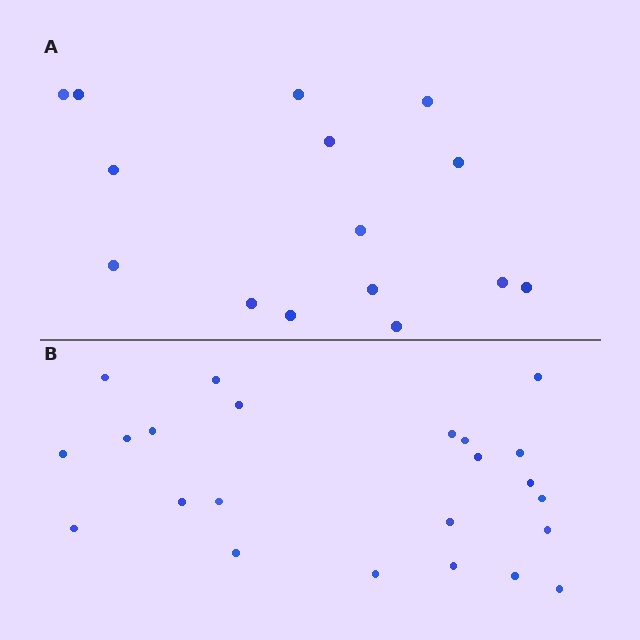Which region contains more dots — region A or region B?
Region B (the bottom region) has more dots.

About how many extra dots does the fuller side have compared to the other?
Region B has roughly 8 or so more dots than region A.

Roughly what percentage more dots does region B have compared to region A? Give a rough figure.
About 55% more.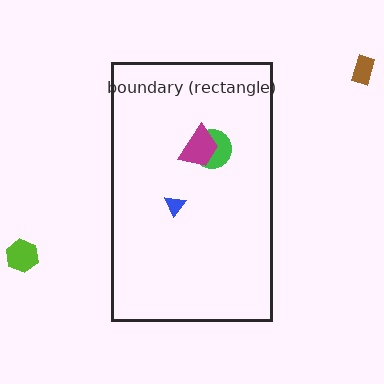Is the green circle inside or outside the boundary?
Inside.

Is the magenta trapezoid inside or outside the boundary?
Inside.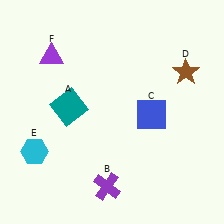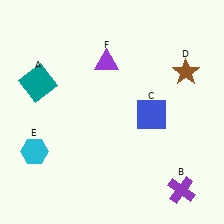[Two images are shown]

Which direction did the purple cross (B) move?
The purple cross (B) moved right.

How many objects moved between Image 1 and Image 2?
3 objects moved between the two images.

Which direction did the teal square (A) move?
The teal square (A) moved left.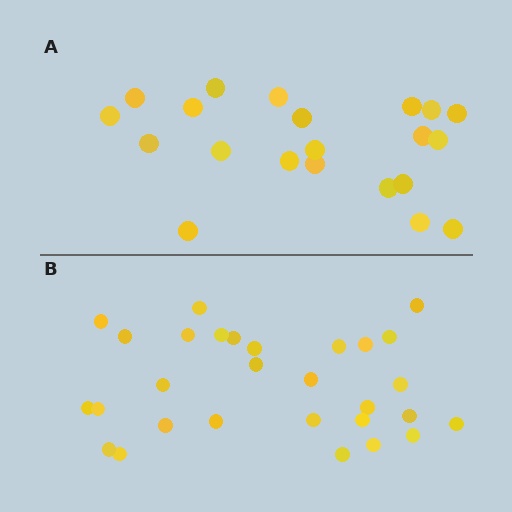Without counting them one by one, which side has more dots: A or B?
Region B (the bottom region) has more dots.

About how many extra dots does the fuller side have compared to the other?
Region B has roughly 8 or so more dots than region A.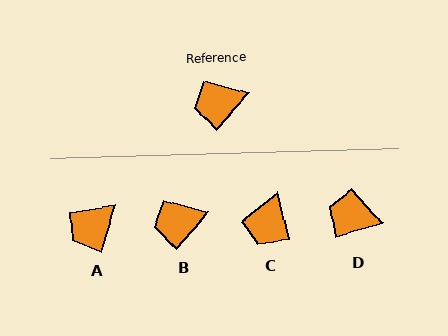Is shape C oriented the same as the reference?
No, it is off by about 54 degrees.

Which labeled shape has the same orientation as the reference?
B.